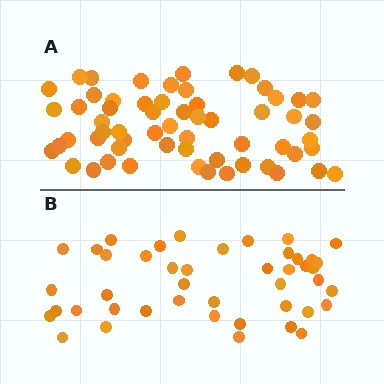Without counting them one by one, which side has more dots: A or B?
Region A (the top region) has more dots.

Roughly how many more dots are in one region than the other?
Region A has approximately 15 more dots than region B.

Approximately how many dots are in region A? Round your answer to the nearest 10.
About 60 dots.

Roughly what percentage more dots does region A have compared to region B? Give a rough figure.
About 35% more.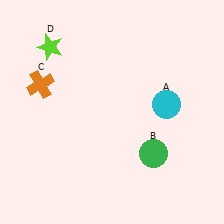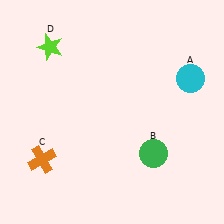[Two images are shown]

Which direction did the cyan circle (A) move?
The cyan circle (A) moved up.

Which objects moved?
The objects that moved are: the cyan circle (A), the orange cross (C).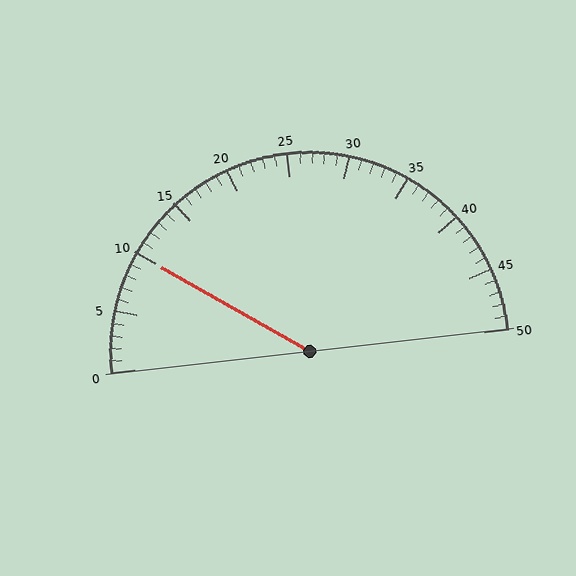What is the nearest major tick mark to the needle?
The nearest major tick mark is 10.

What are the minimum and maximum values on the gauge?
The gauge ranges from 0 to 50.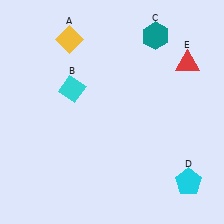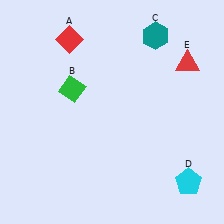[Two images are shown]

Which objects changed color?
A changed from yellow to red. B changed from cyan to green.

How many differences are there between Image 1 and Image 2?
There are 2 differences between the two images.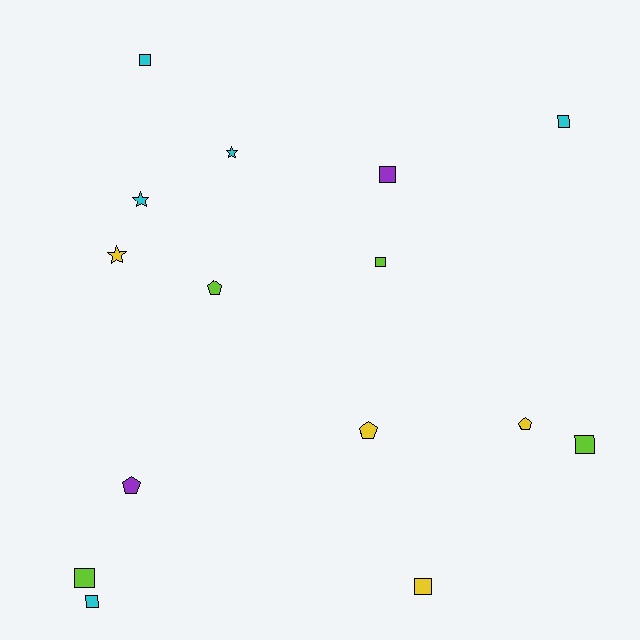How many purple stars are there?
There are no purple stars.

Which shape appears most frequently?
Square, with 8 objects.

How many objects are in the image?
There are 15 objects.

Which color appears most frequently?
Cyan, with 5 objects.